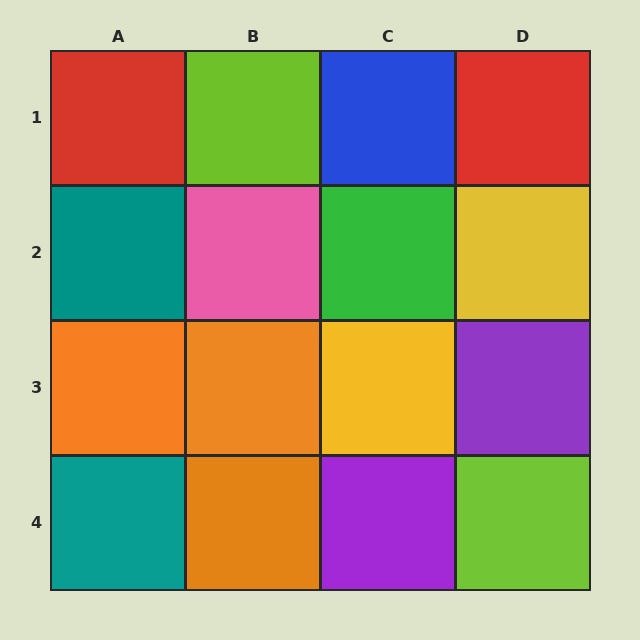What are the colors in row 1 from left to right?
Red, lime, blue, red.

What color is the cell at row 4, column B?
Orange.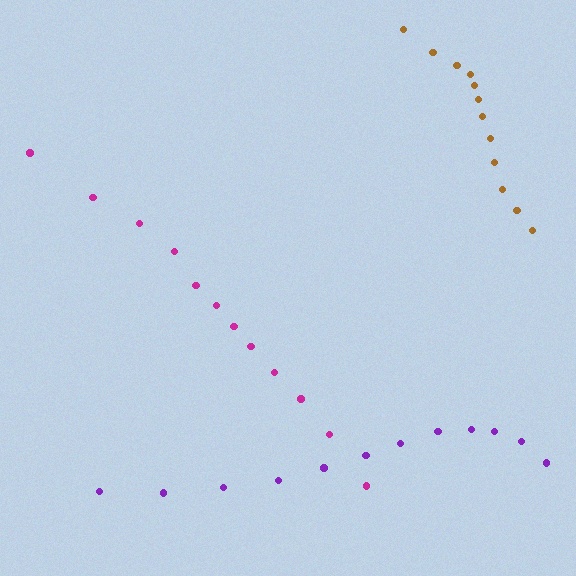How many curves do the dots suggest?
There are 3 distinct paths.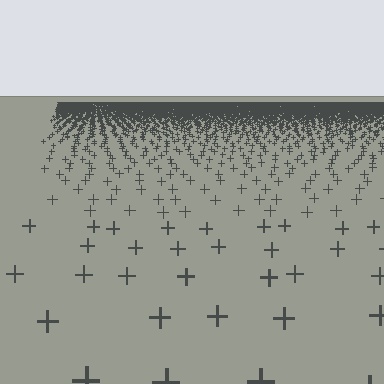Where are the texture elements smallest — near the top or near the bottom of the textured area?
Near the top.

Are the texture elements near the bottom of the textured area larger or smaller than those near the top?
Larger. Near the bottom, elements are closer to the viewer and appear at a bigger on-screen size.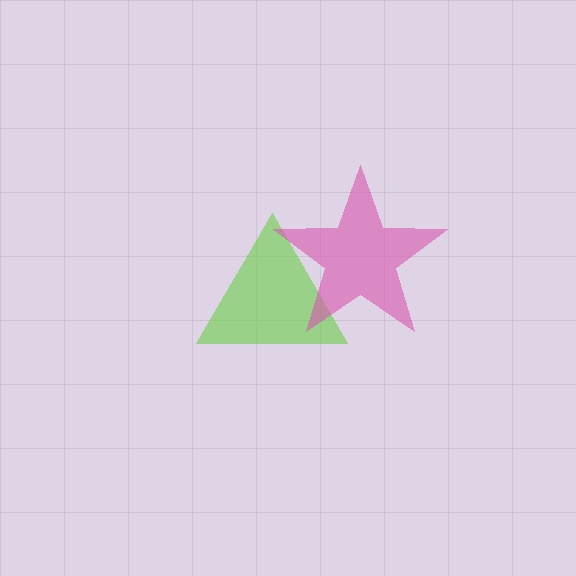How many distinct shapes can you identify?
There are 2 distinct shapes: a lime triangle, a pink star.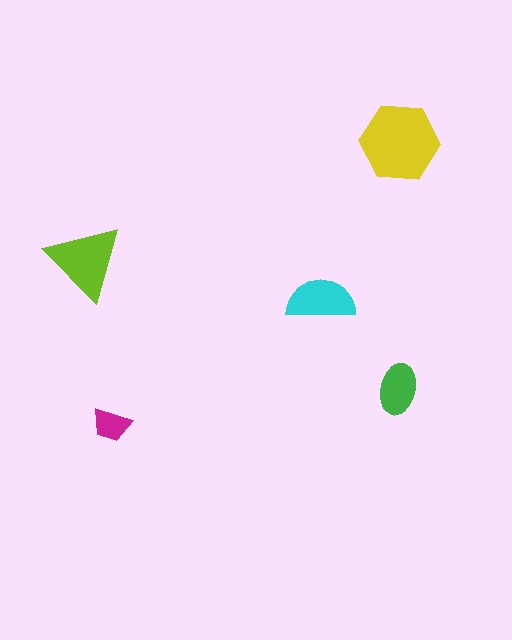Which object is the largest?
The yellow hexagon.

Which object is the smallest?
The magenta trapezoid.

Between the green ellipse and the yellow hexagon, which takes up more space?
The yellow hexagon.